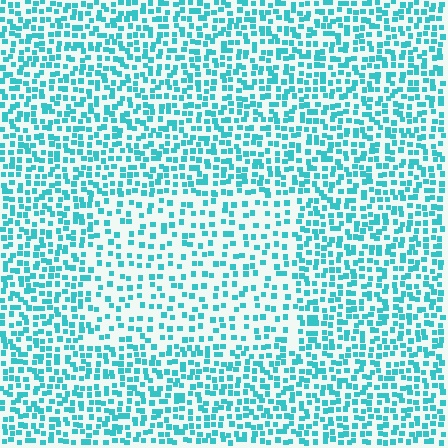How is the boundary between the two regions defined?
The boundary is defined by a change in element density (approximately 1.8x ratio). All elements are the same color, size, and shape.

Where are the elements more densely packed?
The elements are more densely packed outside the rectangle boundary.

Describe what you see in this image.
The image contains small cyan elements arranged at two different densities. A rectangle-shaped region is visible where the elements are less densely packed than the surrounding area.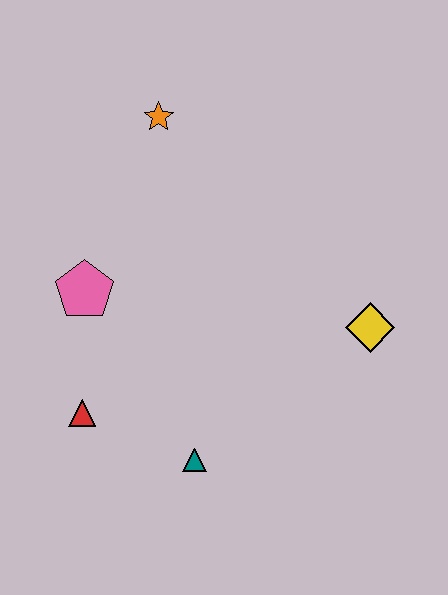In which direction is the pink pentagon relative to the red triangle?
The pink pentagon is above the red triangle.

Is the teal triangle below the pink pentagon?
Yes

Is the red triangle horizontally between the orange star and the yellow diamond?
No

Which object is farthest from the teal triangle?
The orange star is farthest from the teal triangle.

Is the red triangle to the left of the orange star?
Yes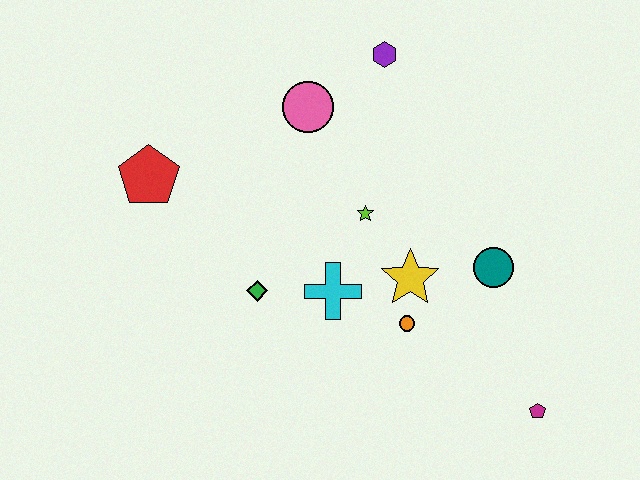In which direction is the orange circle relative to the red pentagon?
The orange circle is to the right of the red pentagon.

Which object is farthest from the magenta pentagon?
The red pentagon is farthest from the magenta pentagon.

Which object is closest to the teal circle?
The yellow star is closest to the teal circle.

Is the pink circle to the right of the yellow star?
No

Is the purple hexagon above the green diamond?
Yes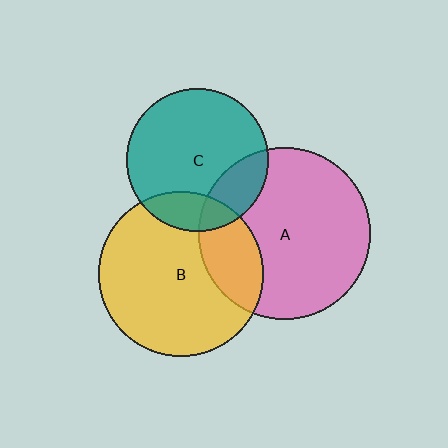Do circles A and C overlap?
Yes.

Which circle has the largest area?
Circle A (pink).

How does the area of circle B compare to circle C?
Approximately 1.3 times.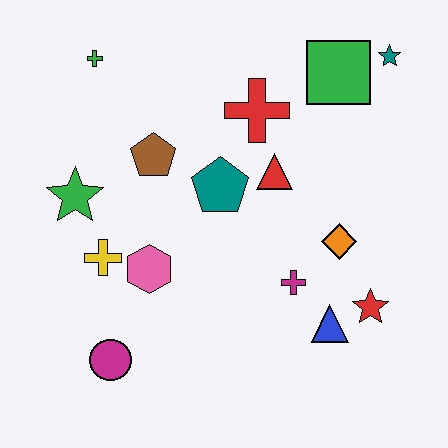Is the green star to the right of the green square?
No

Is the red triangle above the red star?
Yes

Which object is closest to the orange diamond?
The magenta cross is closest to the orange diamond.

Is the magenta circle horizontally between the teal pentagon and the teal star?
No